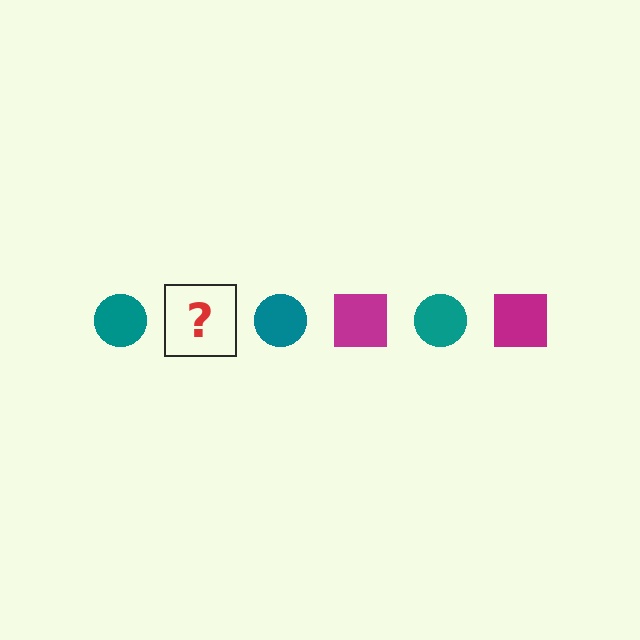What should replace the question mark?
The question mark should be replaced with a magenta square.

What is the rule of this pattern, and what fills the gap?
The rule is that the pattern alternates between teal circle and magenta square. The gap should be filled with a magenta square.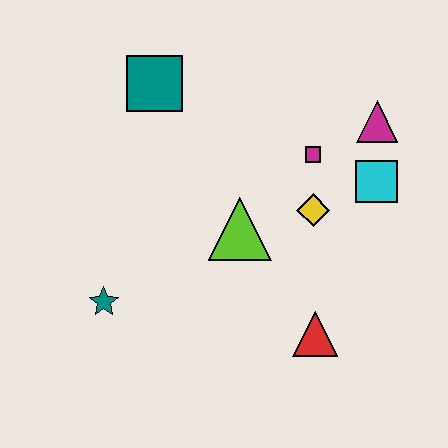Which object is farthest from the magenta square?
The teal star is farthest from the magenta square.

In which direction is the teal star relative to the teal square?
The teal star is below the teal square.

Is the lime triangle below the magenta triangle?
Yes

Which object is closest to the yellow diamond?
The magenta square is closest to the yellow diamond.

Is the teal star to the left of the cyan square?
Yes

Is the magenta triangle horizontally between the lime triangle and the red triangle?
No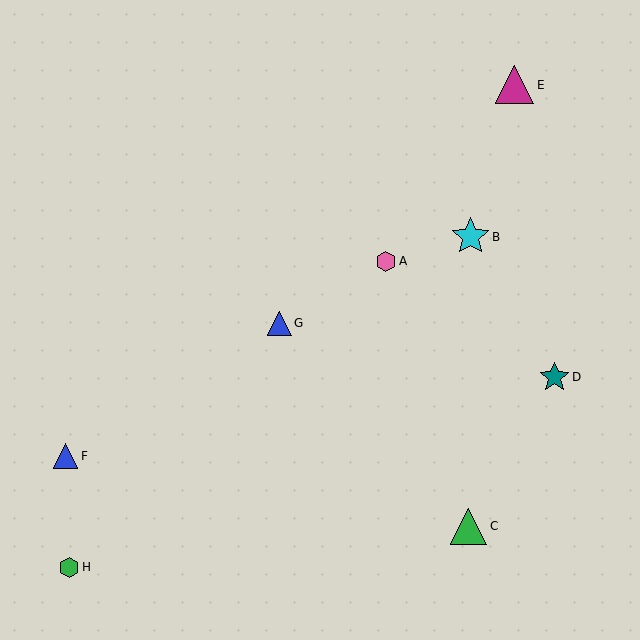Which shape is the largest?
The cyan star (labeled B) is the largest.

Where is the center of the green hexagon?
The center of the green hexagon is at (69, 567).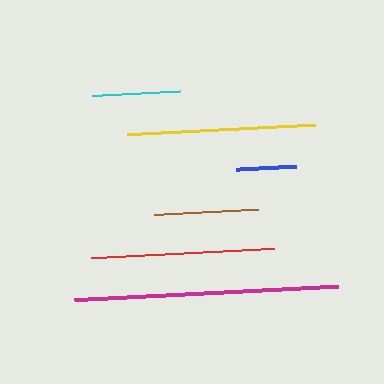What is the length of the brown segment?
The brown segment is approximately 104 pixels long.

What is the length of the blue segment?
The blue segment is approximately 60 pixels long.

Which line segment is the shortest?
The blue line is the shortest at approximately 60 pixels.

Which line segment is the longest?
The magenta line is the longest at approximately 264 pixels.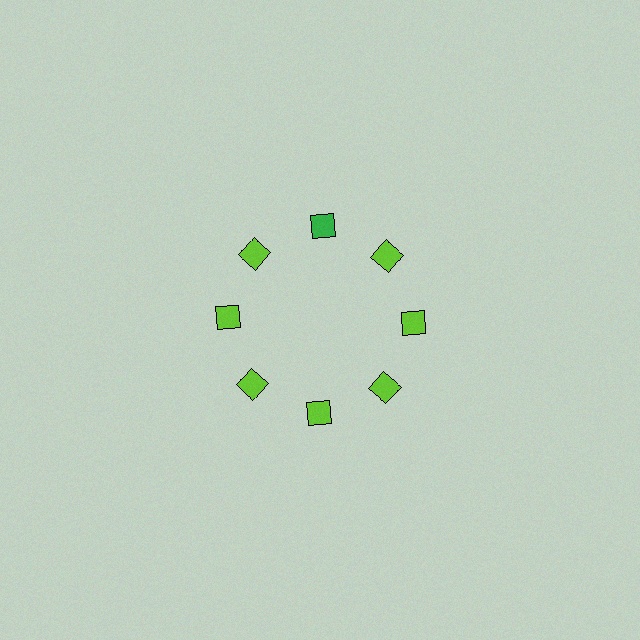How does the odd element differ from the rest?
It has a different color: green instead of lime.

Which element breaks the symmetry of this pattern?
The green diamond at roughly the 12 o'clock position breaks the symmetry. All other shapes are lime diamonds.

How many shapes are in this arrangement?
There are 8 shapes arranged in a ring pattern.